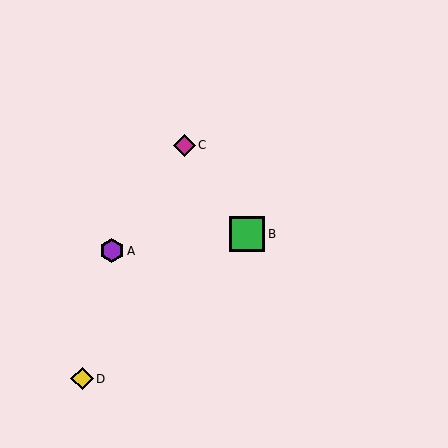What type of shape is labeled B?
Shape B is a green square.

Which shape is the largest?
The green square (labeled B) is the largest.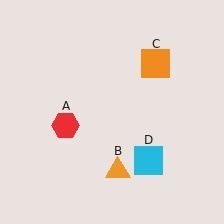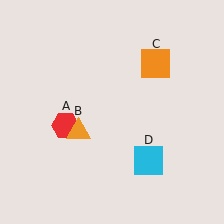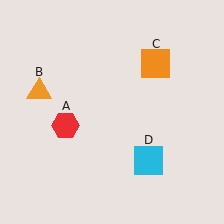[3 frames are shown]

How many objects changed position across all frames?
1 object changed position: orange triangle (object B).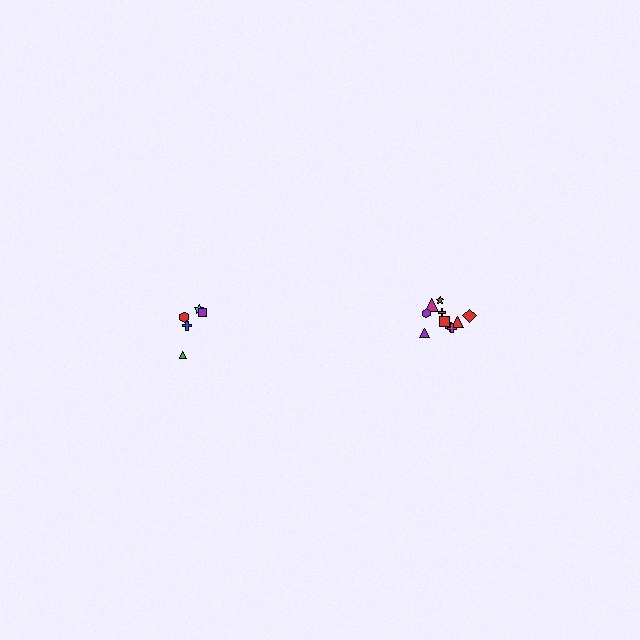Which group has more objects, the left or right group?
The right group.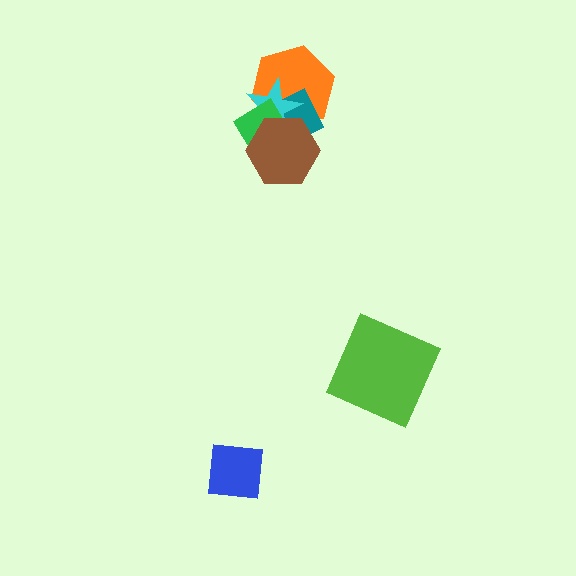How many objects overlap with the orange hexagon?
4 objects overlap with the orange hexagon.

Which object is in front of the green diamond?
The brown hexagon is in front of the green diamond.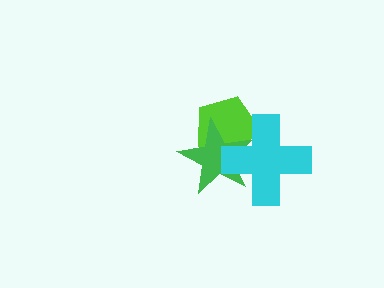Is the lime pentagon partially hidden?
Yes, it is partially covered by another shape.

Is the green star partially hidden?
Yes, it is partially covered by another shape.